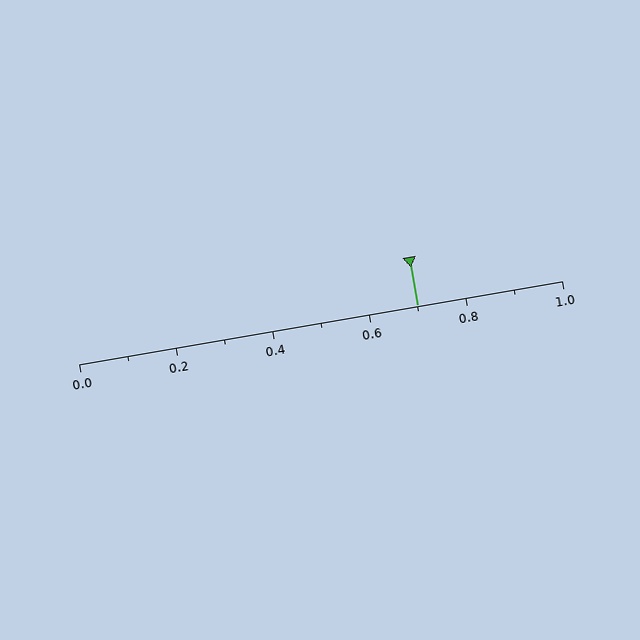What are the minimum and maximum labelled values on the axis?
The axis runs from 0.0 to 1.0.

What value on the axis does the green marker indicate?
The marker indicates approximately 0.7.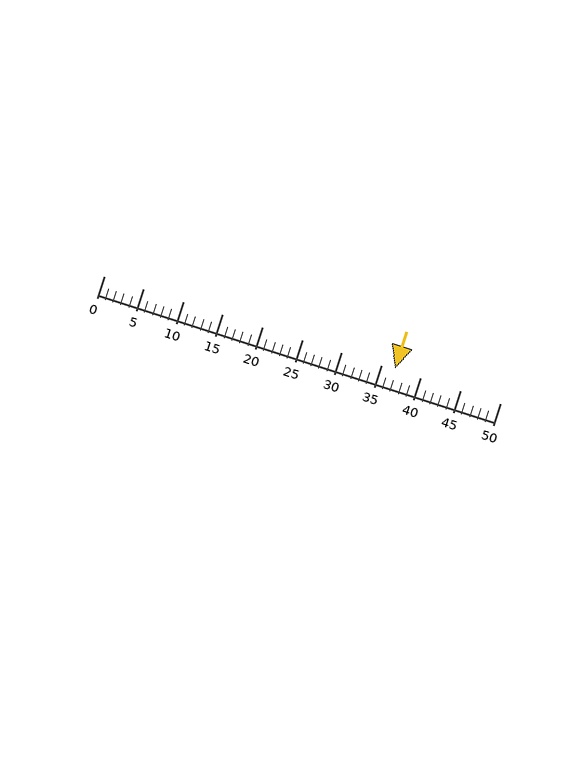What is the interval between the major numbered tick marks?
The major tick marks are spaced 5 units apart.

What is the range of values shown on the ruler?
The ruler shows values from 0 to 50.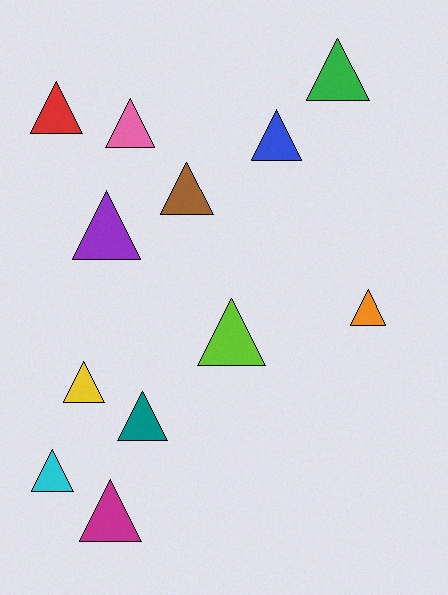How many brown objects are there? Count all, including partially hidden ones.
There is 1 brown object.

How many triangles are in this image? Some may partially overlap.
There are 12 triangles.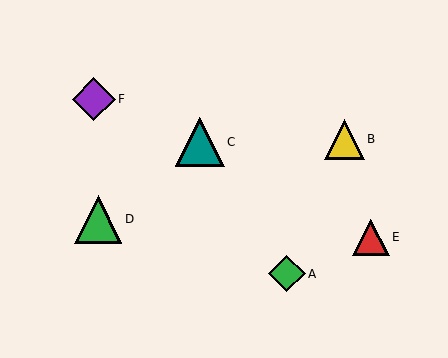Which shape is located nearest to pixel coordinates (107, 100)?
The purple diamond (labeled F) at (94, 99) is nearest to that location.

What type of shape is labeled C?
Shape C is a teal triangle.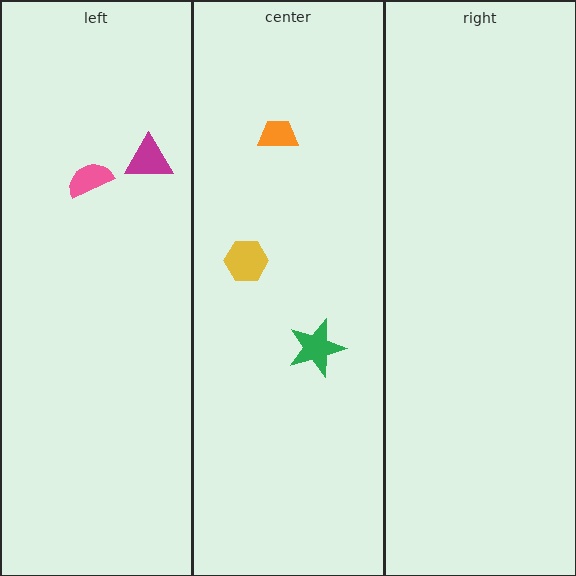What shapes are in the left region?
The pink semicircle, the magenta triangle.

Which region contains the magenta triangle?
The left region.